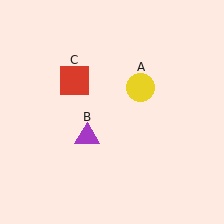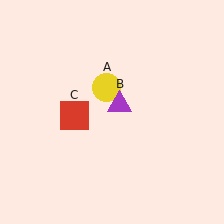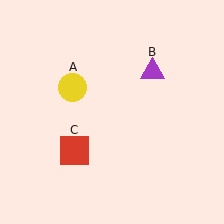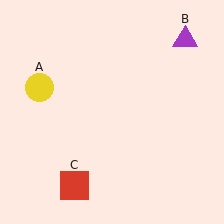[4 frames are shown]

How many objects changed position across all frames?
3 objects changed position: yellow circle (object A), purple triangle (object B), red square (object C).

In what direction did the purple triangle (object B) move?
The purple triangle (object B) moved up and to the right.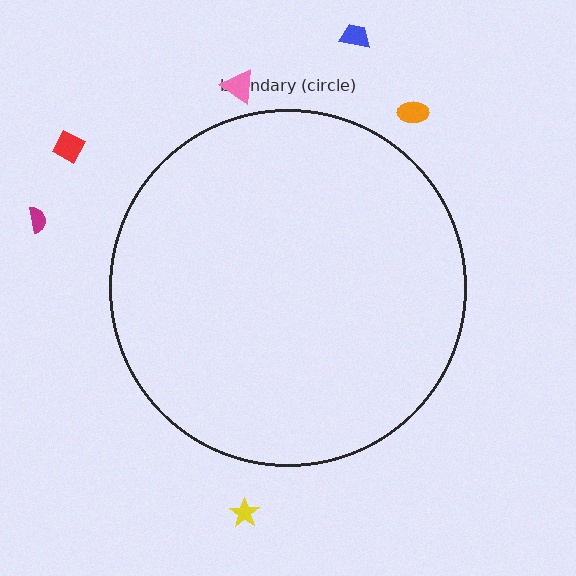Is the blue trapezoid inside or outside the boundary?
Outside.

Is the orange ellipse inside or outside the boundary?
Outside.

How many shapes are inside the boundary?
0 inside, 6 outside.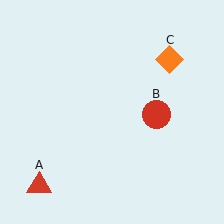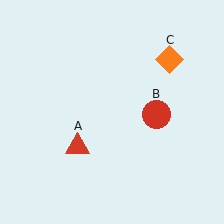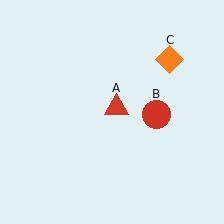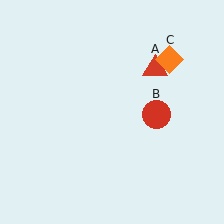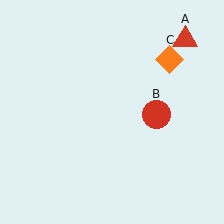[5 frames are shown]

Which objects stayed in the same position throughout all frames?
Red circle (object B) and orange diamond (object C) remained stationary.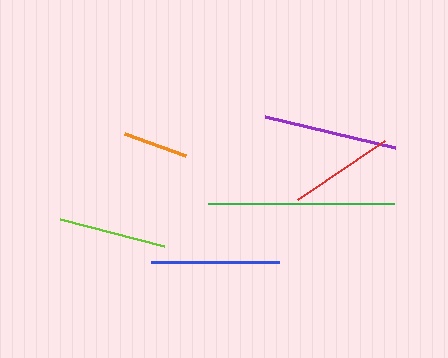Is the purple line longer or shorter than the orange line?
The purple line is longer than the orange line.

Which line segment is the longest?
The green line is the longest at approximately 185 pixels.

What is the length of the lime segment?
The lime segment is approximately 107 pixels long.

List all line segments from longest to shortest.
From longest to shortest: green, purple, blue, lime, red, orange.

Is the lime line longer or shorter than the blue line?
The blue line is longer than the lime line.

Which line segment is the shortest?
The orange line is the shortest at approximately 64 pixels.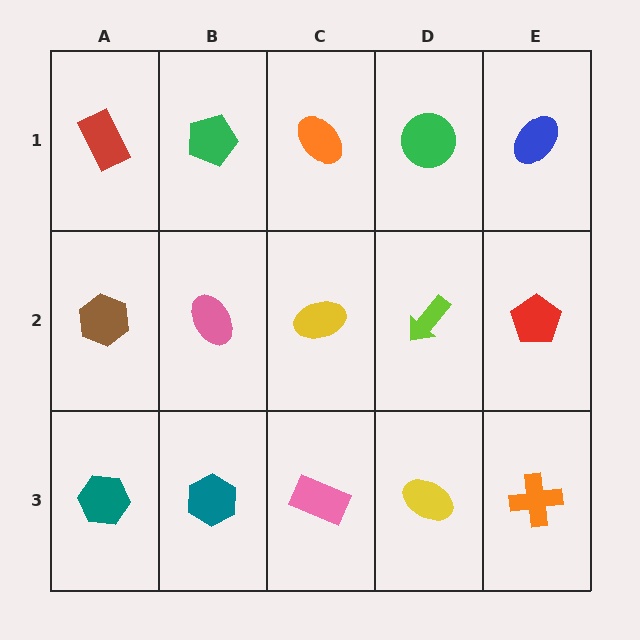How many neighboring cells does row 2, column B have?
4.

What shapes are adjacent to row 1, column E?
A red pentagon (row 2, column E), a green circle (row 1, column D).